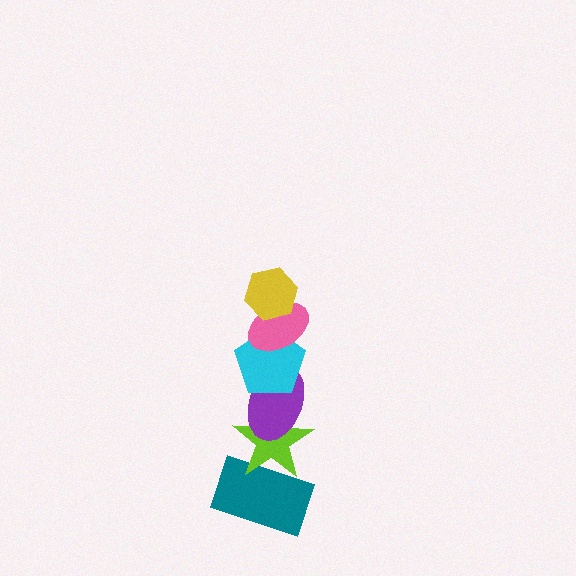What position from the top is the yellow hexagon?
The yellow hexagon is 1st from the top.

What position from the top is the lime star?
The lime star is 5th from the top.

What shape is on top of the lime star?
The purple ellipse is on top of the lime star.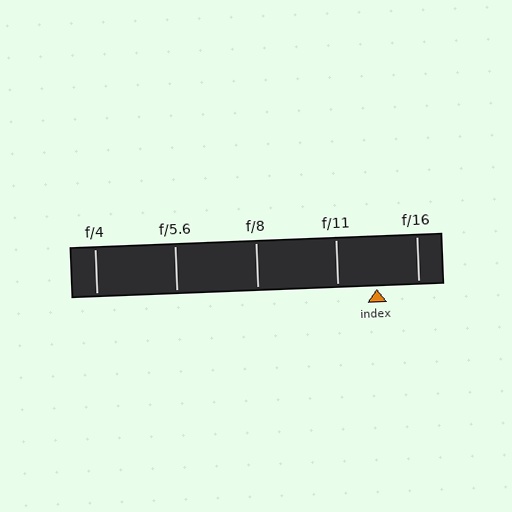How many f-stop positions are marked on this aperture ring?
There are 5 f-stop positions marked.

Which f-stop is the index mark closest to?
The index mark is closest to f/11.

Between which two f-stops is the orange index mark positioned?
The index mark is between f/11 and f/16.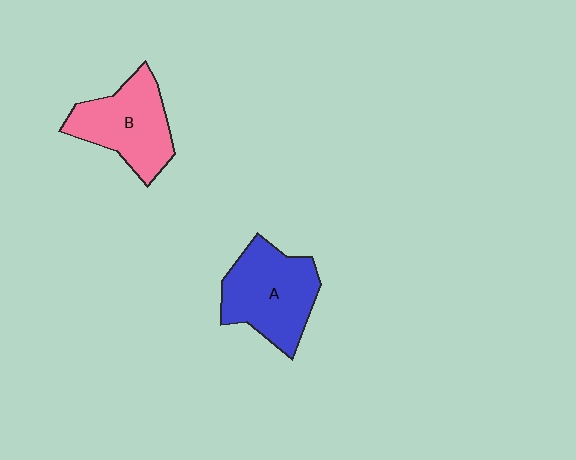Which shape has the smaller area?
Shape B (pink).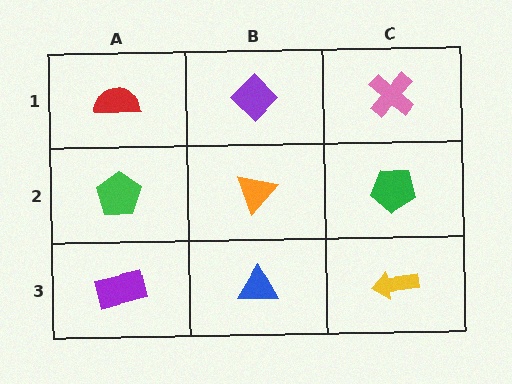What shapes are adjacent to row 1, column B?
An orange triangle (row 2, column B), a red semicircle (row 1, column A), a pink cross (row 1, column C).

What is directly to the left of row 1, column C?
A purple diamond.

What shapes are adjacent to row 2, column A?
A red semicircle (row 1, column A), a purple rectangle (row 3, column A), an orange triangle (row 2, column B).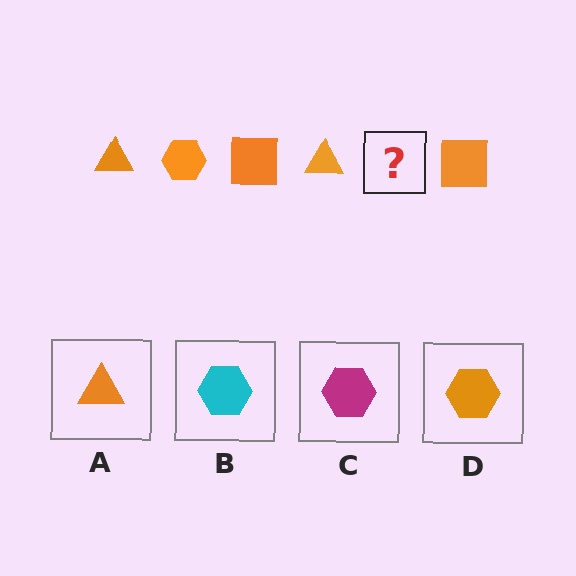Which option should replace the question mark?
Option D.